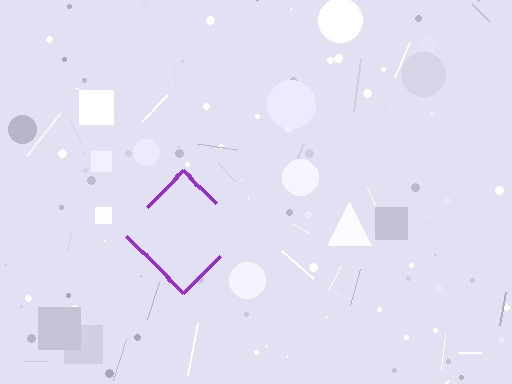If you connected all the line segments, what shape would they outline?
They would outline a diamond.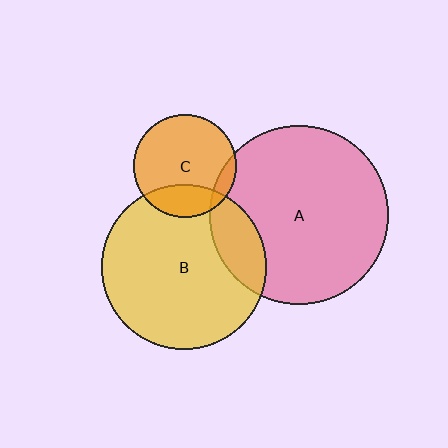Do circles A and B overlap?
Yes.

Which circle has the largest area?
Circle A (pink).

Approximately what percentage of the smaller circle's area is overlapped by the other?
Approximately 15%.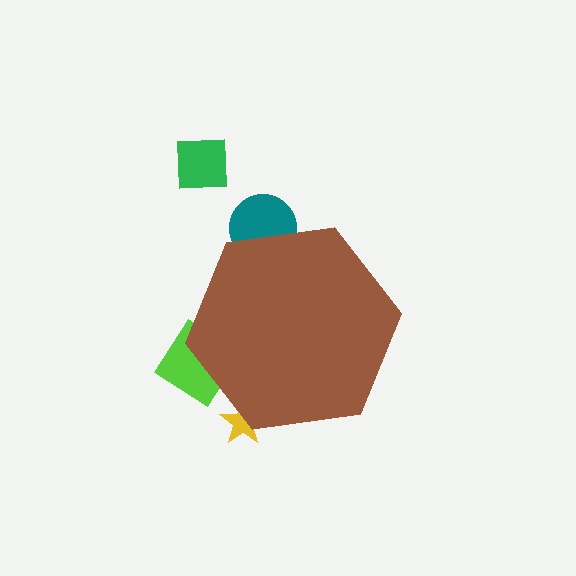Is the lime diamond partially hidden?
Yes, the lime diamond is partially hidden behind the brown hexagon.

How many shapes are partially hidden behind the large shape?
3 shapes are partially hidden.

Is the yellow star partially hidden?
Yes, the yellow star is partially hidden behind the brown hexagon.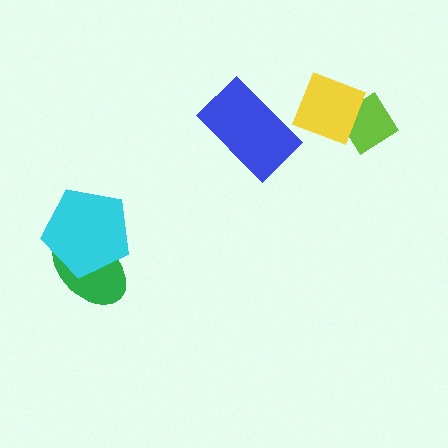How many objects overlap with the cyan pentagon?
1 object overlaps with the cyan pentagon.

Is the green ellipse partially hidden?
Yes, it is partially covered by another shape.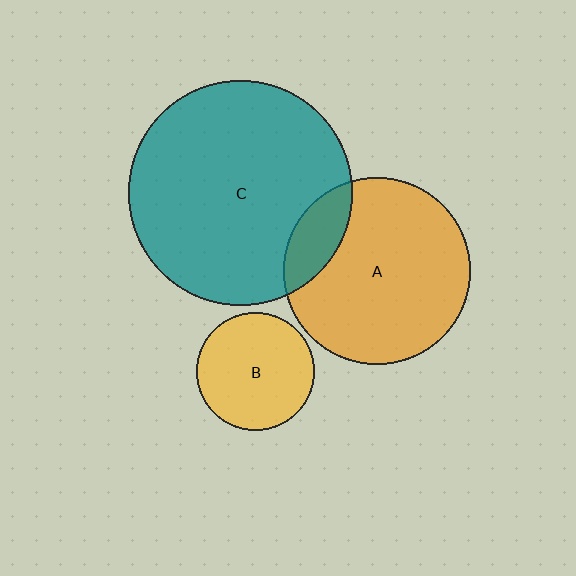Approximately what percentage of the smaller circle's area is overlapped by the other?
Approximately 15%.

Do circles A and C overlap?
Yes.